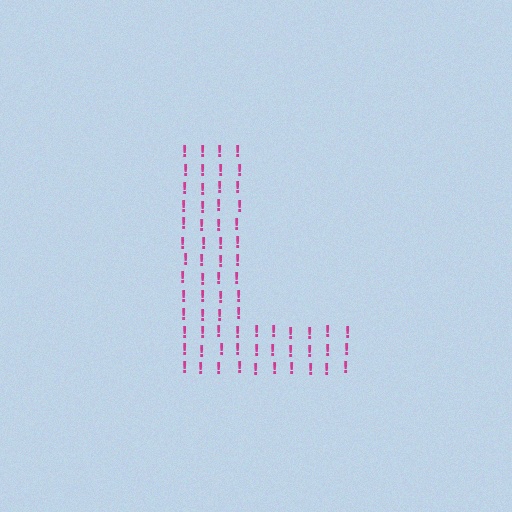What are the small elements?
The small elements are exclamation marks.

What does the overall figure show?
The overall figure shows the letter L.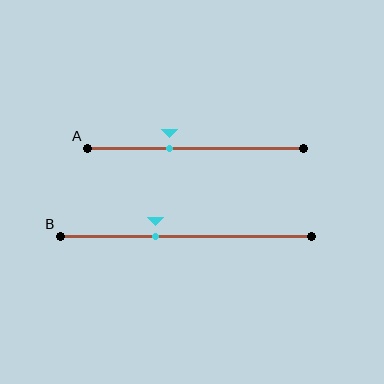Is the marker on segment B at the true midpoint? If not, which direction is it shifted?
No, the marker on segment B is shifted to the left by about 12% of the segment length.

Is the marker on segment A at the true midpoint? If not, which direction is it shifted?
No, the marker on segment A is shifted to the left by about 12% of the segment length.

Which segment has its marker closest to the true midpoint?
Segment A has its marker closest to the true midpoint.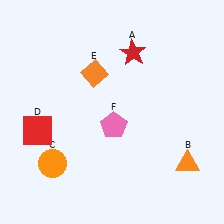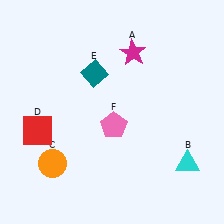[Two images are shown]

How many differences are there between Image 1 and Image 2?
There are 3 differences between the two images.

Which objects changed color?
A changed from red to magenta. B changed from orange to cyan. E changed from orange to teal.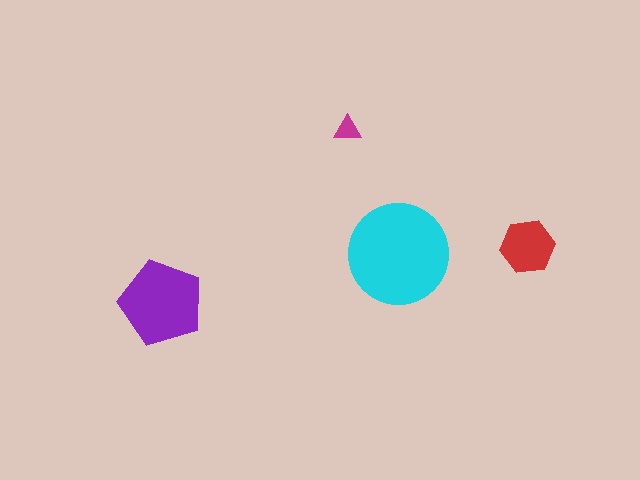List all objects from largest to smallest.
The cyan circle, the purple pentagon, the red hexagon, the magenta triangle.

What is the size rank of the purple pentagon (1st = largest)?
2nd.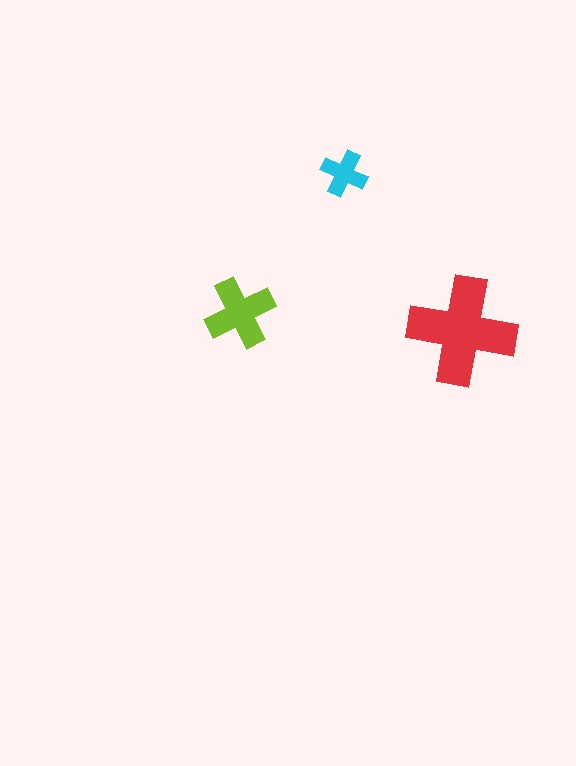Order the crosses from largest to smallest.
the red one, the lime one, the cyan one.